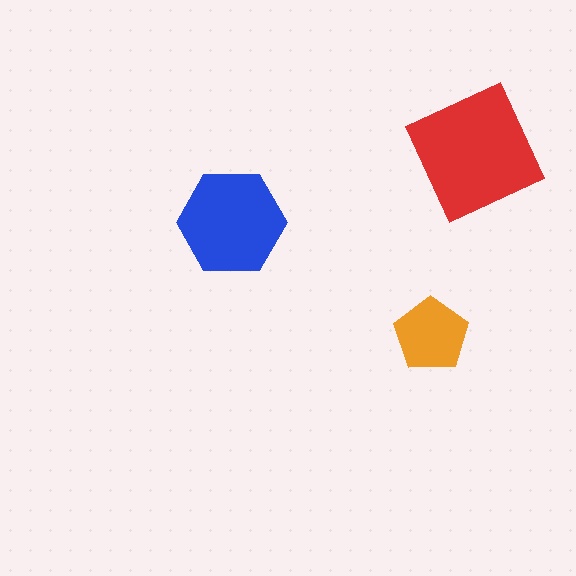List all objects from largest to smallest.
The red square, the blue hexagon, the orange pentagon.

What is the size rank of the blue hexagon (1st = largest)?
2nd.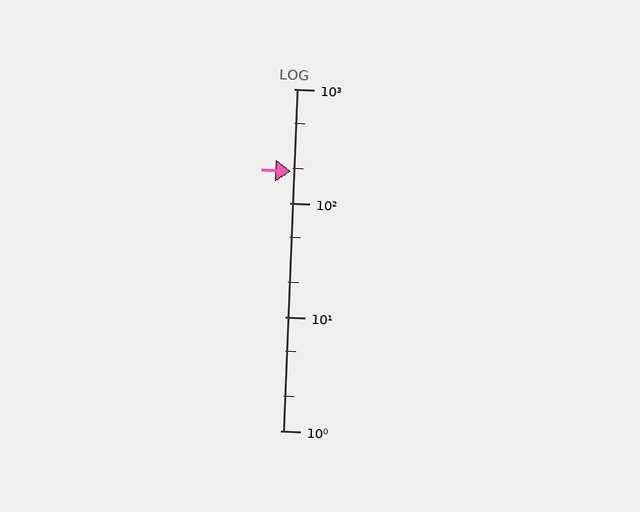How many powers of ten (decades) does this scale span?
The scale spans 3 decades, from 1 to 1000.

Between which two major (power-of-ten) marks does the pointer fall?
The pointer is between 100 and 1000.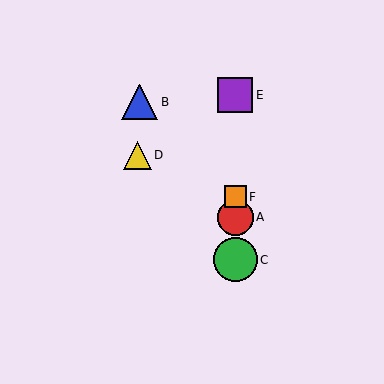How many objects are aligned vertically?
4 objects (A, C, E, F) are aligned vertically.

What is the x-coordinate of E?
Object E is at x≈235.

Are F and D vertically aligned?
No, F is at x≈235 and D is at x≈137.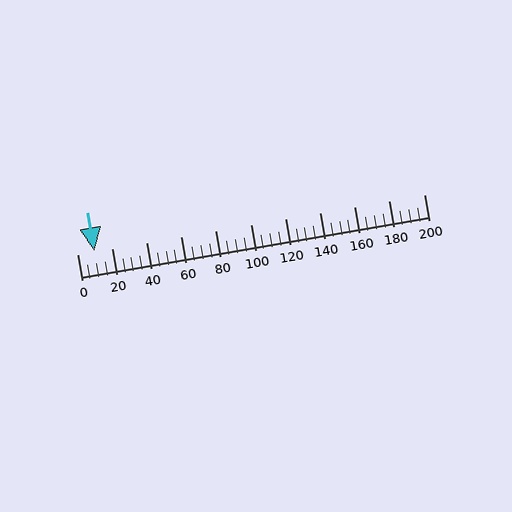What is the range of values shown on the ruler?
The ruler shows values from 0 to 200.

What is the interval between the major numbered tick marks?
The major tick marks are spaced 20 units apart.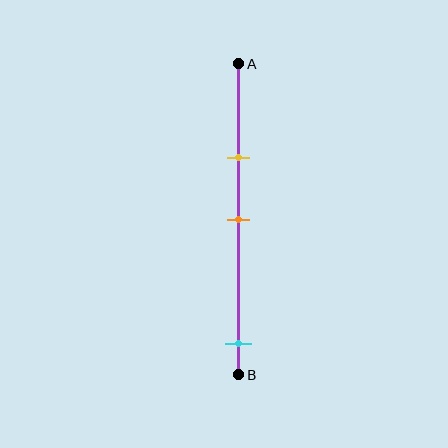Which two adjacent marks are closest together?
The yellow and orange marks are the closest adjacent pair.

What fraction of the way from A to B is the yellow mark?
The yellow mark is approximately 30% (0.3) of the way from A to B.